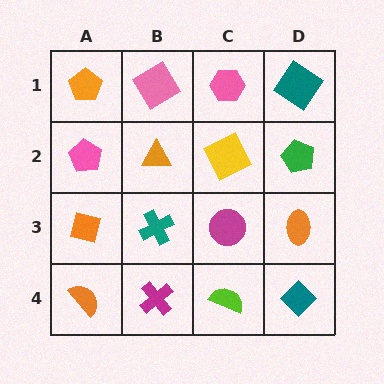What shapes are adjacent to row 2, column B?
A pink diamond (row 1, column B), a teal cross (row 3, column B), a pink pentagon (row 2, column A), a yellow square (row 2, column C).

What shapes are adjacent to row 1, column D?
A green pentagon (row 2, column D), a pink hexagon (row 1, column C).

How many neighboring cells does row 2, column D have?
3.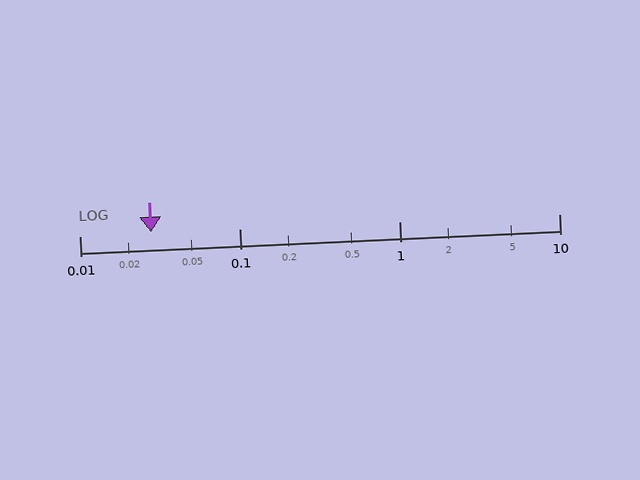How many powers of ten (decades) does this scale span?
The scale spans 3 decades, from 0.01 to 10.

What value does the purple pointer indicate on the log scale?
The pointer indicates approximately 0.028.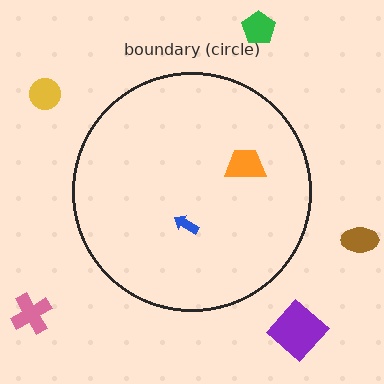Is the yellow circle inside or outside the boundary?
Outside.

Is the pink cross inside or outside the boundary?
Outside.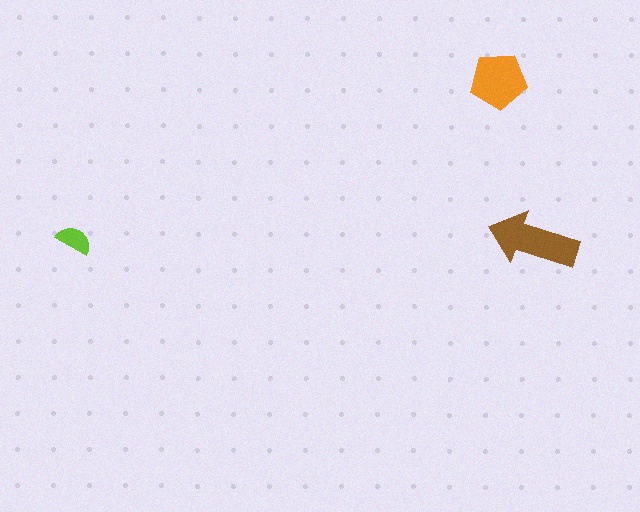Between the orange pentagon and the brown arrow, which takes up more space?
The brown arrow.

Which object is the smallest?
The lime semicircle.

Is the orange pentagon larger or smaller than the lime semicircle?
Larger.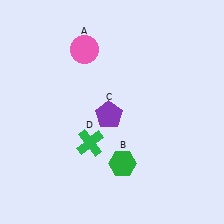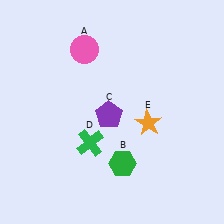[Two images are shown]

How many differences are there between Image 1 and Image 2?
There is 1 difference between the two images.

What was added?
An orange star (E) was added in Image 2.